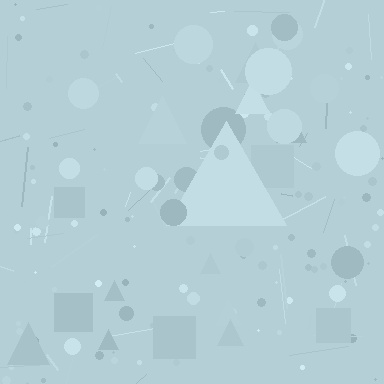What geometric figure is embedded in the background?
A triangle is embedded in the background.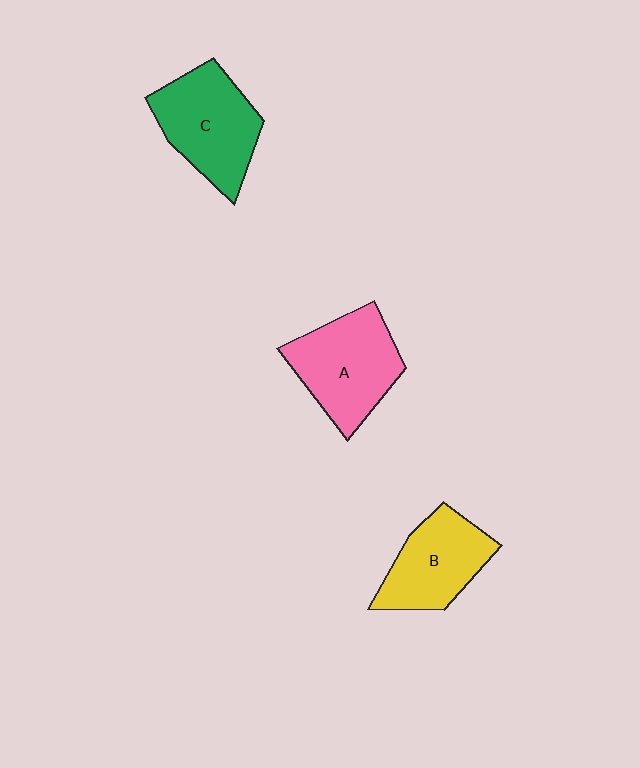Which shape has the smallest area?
Shape B (yellow).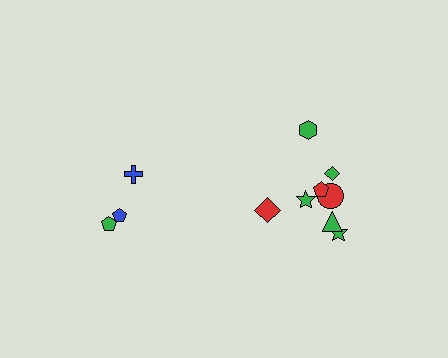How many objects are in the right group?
There are 8 objects.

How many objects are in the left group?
There are 3 objects.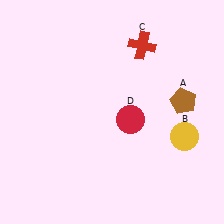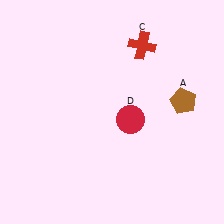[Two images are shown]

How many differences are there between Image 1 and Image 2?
There is 1 difference between the two images.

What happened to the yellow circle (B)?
The yellow circle (B) was removed in Image 2. It was in the bottom-right area of Image 1.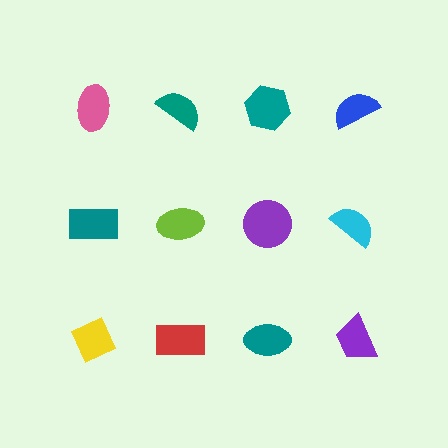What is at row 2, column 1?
A teal rectangle.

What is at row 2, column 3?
A purple circle.